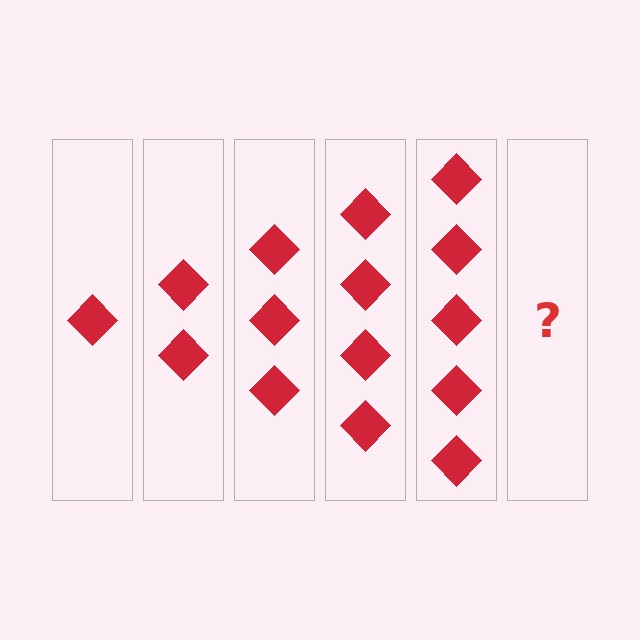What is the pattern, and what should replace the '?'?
The pattern is that each step adds one more diamond. The '?' should be 6 diamonds.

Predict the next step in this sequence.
The next step is 6 diamonds.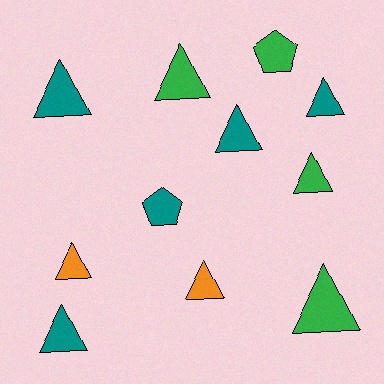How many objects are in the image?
There are 11 objects.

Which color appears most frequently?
Teal, with 5 objects.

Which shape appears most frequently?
Triangle, with 9 objects.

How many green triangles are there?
There are 3 green triangles.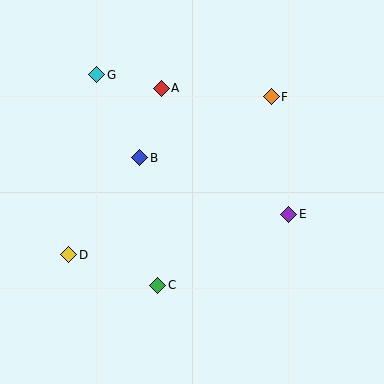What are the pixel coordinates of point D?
Point D is at (69, 255).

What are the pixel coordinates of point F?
Point F is at (271, 97).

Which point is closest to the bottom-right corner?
Point E is closest to the bottom-right corner.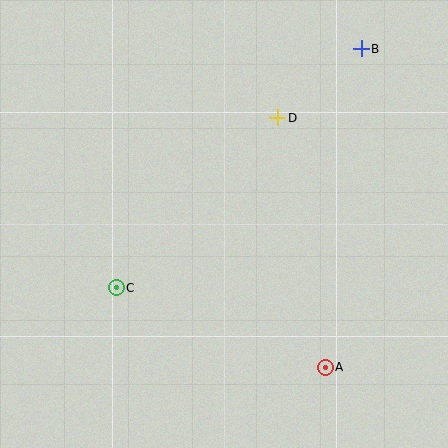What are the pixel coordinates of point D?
Point D is at (278, 118).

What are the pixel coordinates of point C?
Point C is at (116, 288).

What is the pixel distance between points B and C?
The distance between B and C is 343 pixels.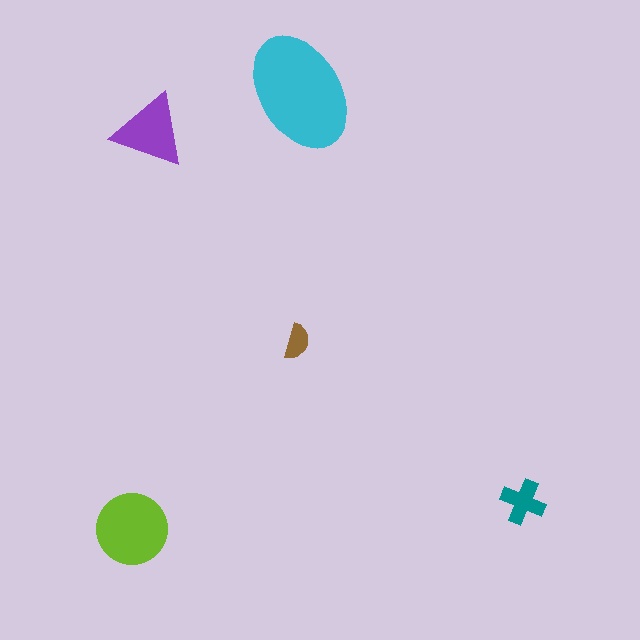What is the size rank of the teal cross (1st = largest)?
4th.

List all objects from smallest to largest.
The brown semicircle, the teal cross, the purple triangle, the lime circle, the cyan ellipse.